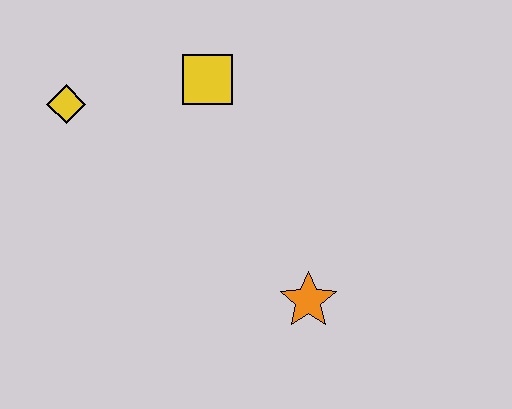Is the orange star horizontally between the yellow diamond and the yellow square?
No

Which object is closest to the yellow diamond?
The yellow square is closest to the yellow diamond.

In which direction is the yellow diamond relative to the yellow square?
The yellow diamond is to the left of the yellow square.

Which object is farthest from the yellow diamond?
The orange star is farthest from the yellow diamond.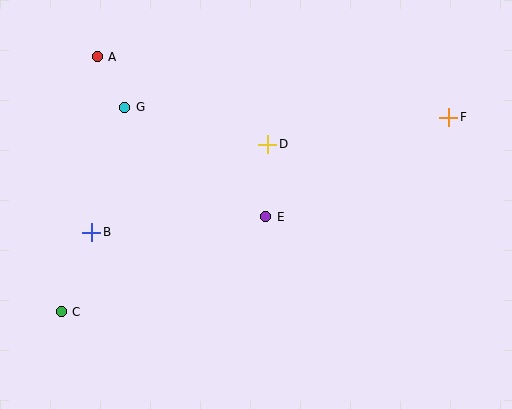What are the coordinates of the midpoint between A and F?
The midpoint between A and F is at (273, 87).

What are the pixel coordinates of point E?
Point E is at (266, 217).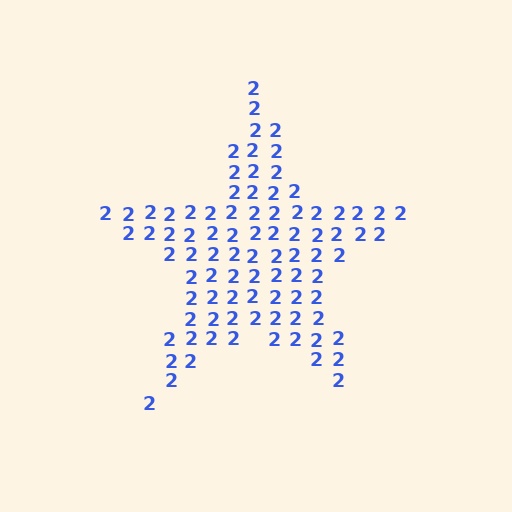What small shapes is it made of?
It is made of small digit 2's.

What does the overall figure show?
The overall figure shows a star.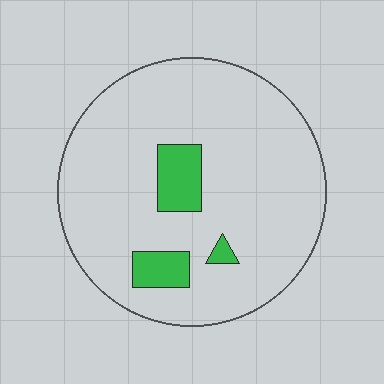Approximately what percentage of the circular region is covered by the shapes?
Approximately 10%.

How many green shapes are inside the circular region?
3.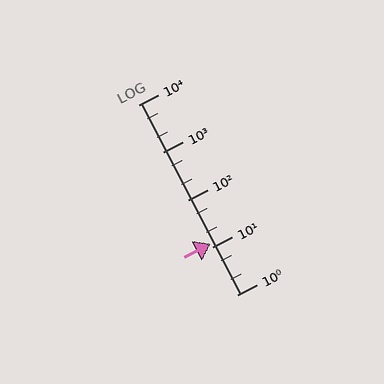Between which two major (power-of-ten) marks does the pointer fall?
The pointer is between 10 and 100.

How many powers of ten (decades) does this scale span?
The scale spans 4 decades, from 1 to 10000.